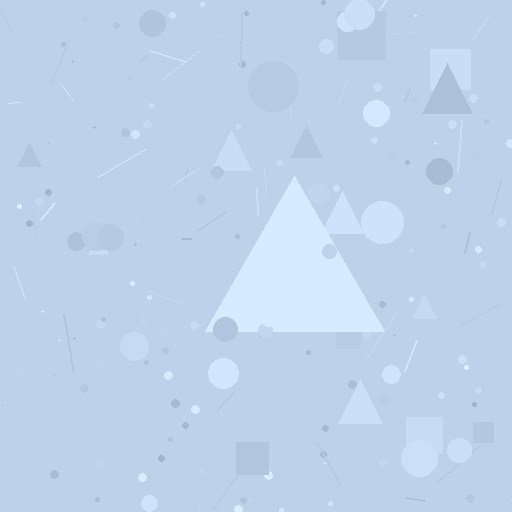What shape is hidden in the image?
A triangle is hidden in the image.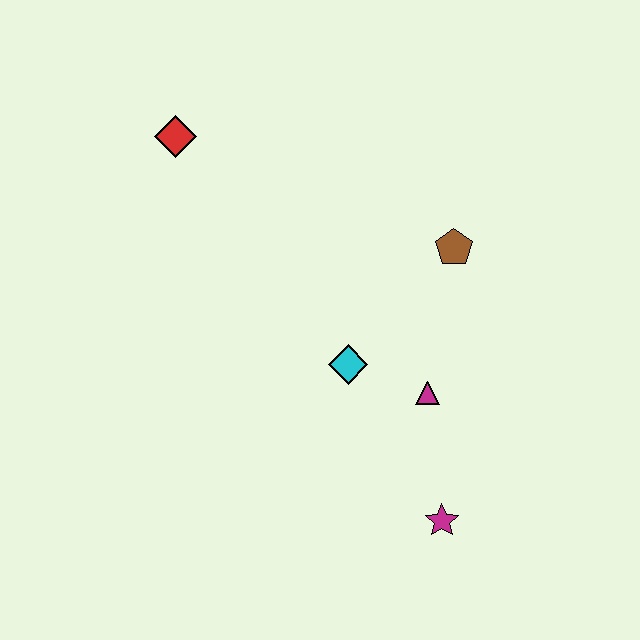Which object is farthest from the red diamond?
The magenta star is farthest from the red diamond.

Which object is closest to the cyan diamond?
The magenta triangle is closest to the cyan diamond.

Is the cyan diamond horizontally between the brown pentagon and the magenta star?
No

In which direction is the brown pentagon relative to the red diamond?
The brown pentagon is to the right of the red diamond.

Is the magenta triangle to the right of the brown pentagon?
No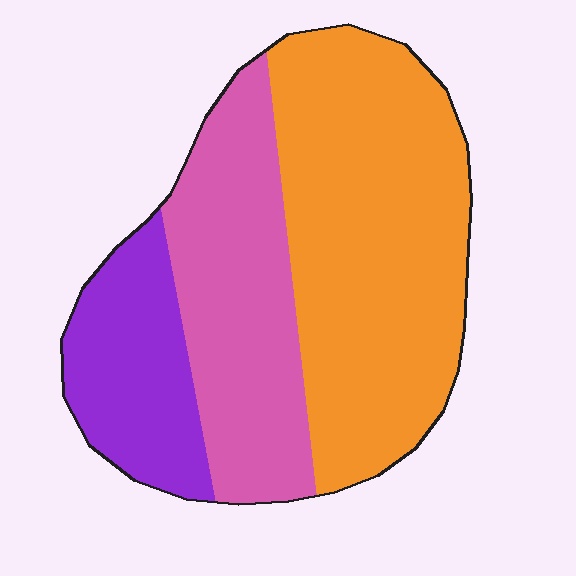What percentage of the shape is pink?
Pink takes up between a sixth and a third of the shape.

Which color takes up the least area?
Purple, at roughly 20%.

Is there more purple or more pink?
Pink.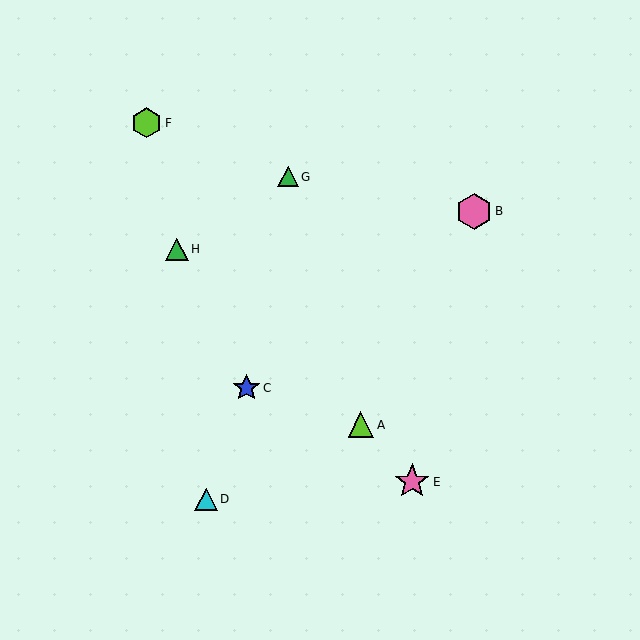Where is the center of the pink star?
The center of the pink star is at (412, 482).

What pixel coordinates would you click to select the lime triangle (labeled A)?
Click at (361, 425) to select the lime triangle A.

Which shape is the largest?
The pink hexagon (labeled B) is the largest.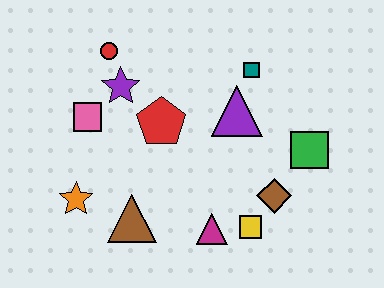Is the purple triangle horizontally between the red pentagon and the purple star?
No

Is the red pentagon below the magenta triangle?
No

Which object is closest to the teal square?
The purple triangle is closest to the teal square.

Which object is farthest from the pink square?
The green square is farthest from the pink square.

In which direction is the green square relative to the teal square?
The green square is below the teal square.